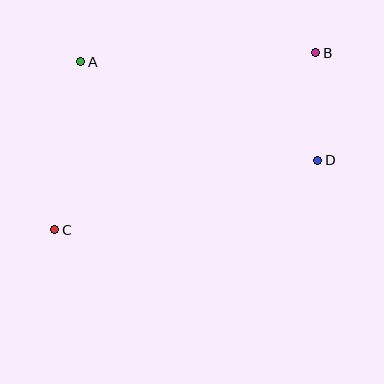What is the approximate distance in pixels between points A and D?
The distance between A and D is approximately 257 pixels.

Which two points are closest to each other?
Points B and D are closest to each other.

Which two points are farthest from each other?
Points B and C are farthest from each other.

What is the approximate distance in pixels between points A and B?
The distance between A and B is approximately 235 pixels.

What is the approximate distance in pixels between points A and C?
The distance between A and C is approximately 170 pixels.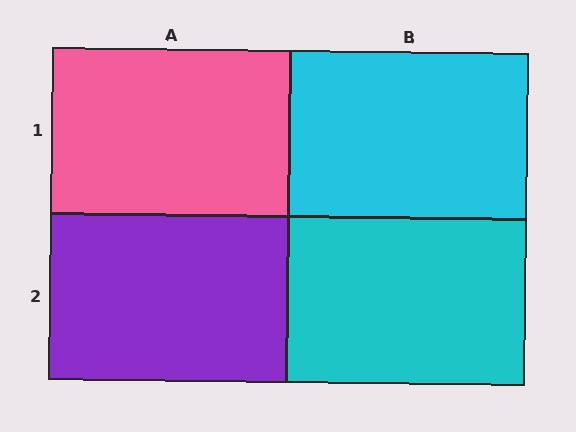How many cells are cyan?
2 cells are cyan.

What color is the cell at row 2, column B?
Cyan.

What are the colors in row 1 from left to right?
Pink, cyan.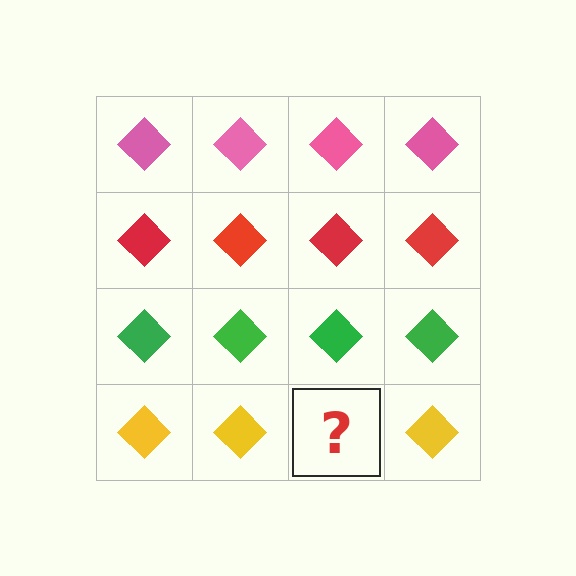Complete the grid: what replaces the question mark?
The question mark should be replaced with a yellow diamond.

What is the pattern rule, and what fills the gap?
The rule is that each row has a consistent color. The gap should be filled with a yellow diamond.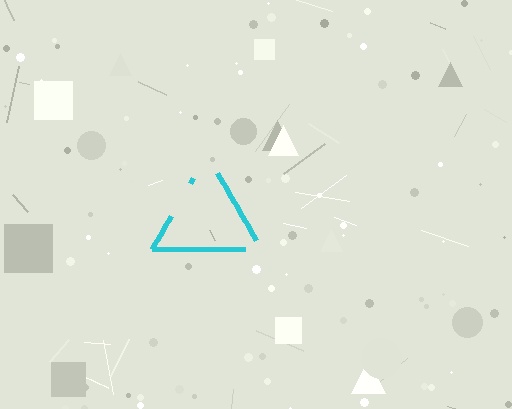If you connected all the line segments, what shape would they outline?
They would outline a triangle.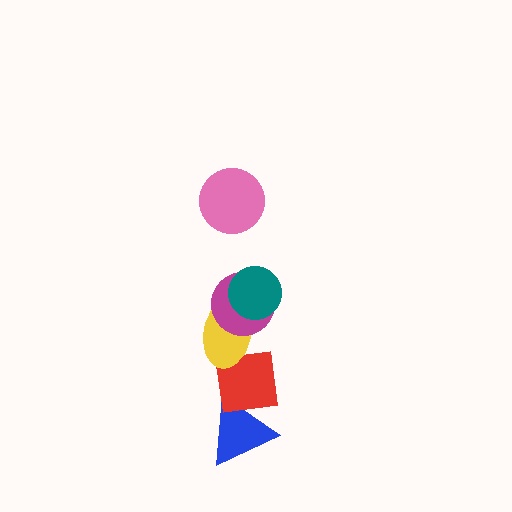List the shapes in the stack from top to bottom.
From top to bottom: the pink circle, the teal circle, the magenta circle, the yellow ellipse, the red square, the blue triangle.